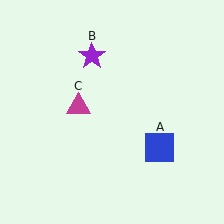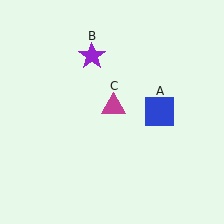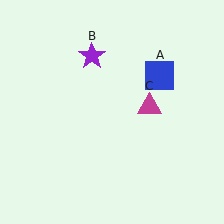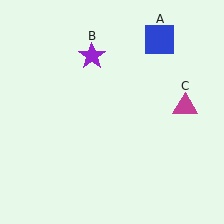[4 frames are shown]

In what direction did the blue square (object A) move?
The blue square (object A) moved up.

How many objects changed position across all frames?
2 objects changed position: blue square (object A), magenta triangle (object C).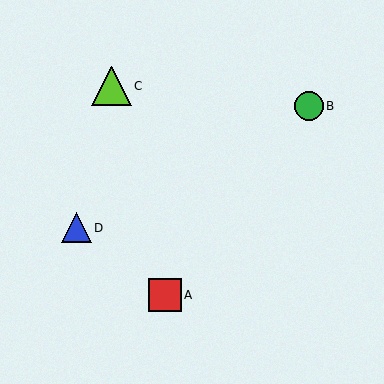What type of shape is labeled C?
Shape C is a lime triangle.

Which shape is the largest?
The lime triangle (labeled C) is the largest.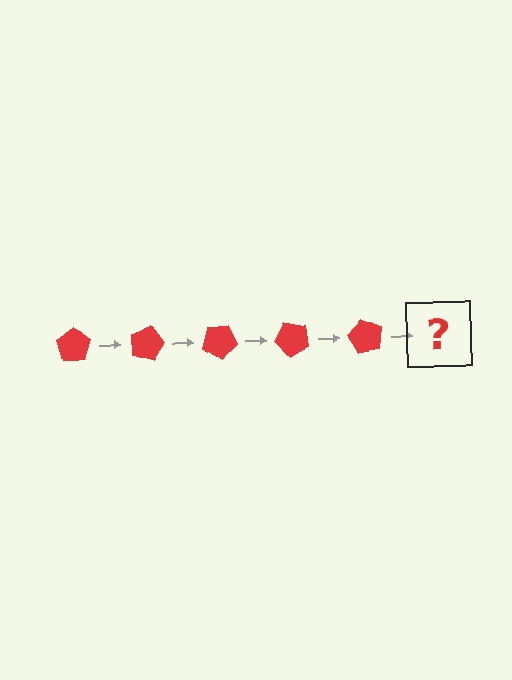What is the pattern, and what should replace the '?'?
The pattern is that the pentagon rotates 15 degrees each step. The '?' should be a red pentagon rotated 75 degrees.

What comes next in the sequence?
The next element should be a red pentagon rotated 75 degrees.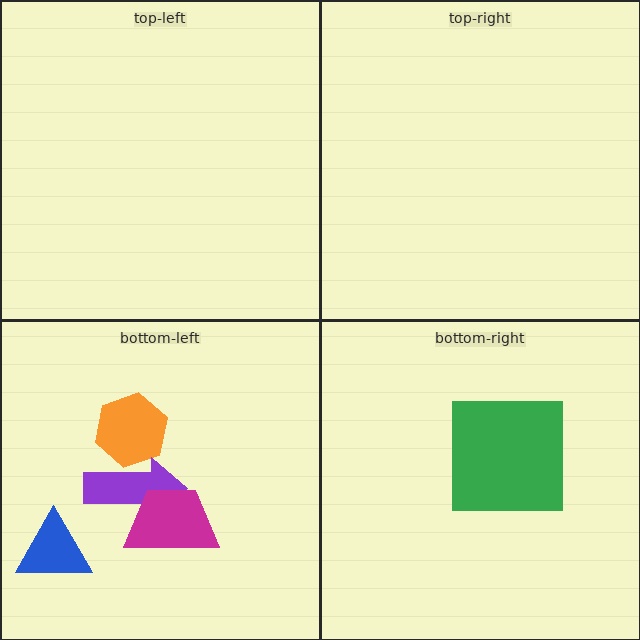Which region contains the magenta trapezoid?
The bottom-left region.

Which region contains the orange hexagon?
The bottom-left region.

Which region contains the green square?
The bottom-right region.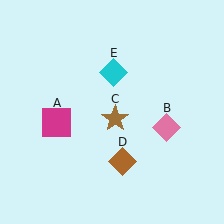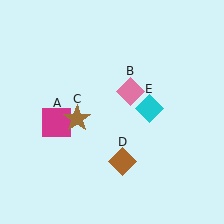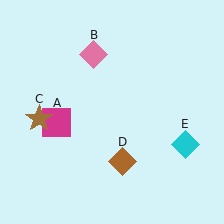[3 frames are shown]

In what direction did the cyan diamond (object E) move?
The cyan diamond (object E) moved down and to the right.